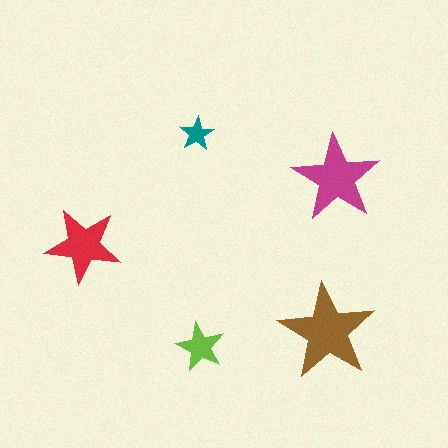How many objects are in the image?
There are 5 objects in the image.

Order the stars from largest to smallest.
the brown one, the magenta one, the red one, the lime one, the teal one.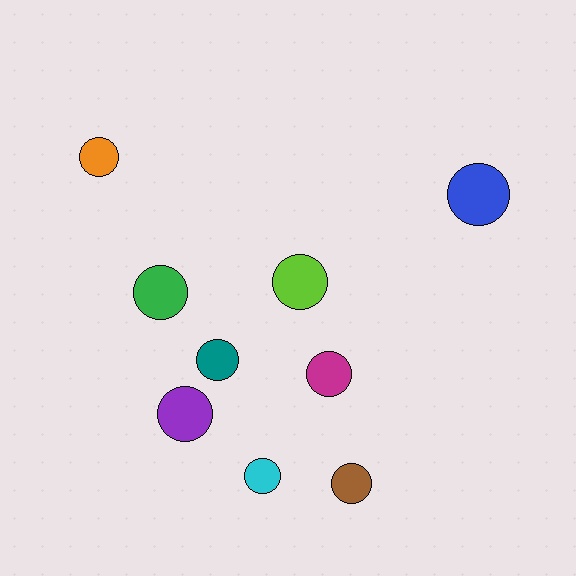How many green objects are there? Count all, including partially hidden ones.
There is 1 green object.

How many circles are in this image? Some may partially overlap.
There are 9 circles.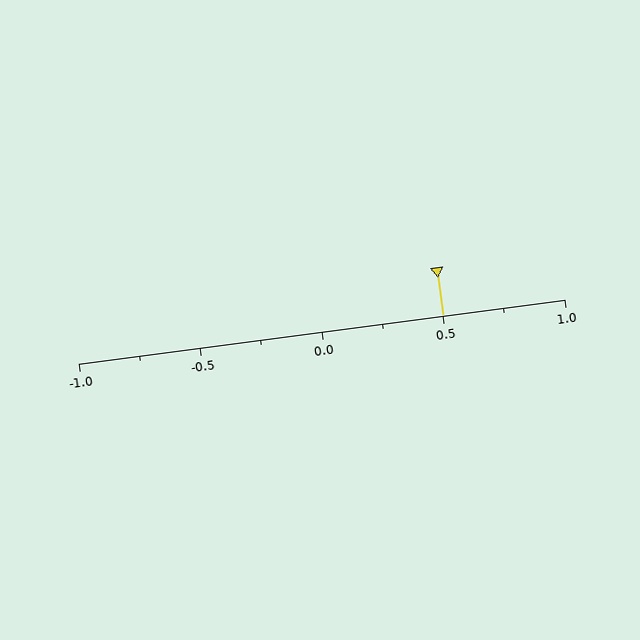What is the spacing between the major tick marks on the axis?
The major ticks are spaced 0.5 apart.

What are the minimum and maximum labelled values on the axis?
The axis runs from -1.0 to 1.0.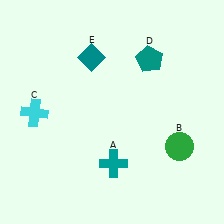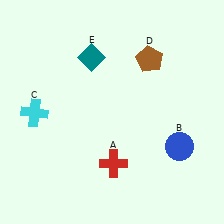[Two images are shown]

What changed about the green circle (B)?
In Image 1, B is green. In Image 2, it changed to blue.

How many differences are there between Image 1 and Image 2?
There are 3 differences between the two images.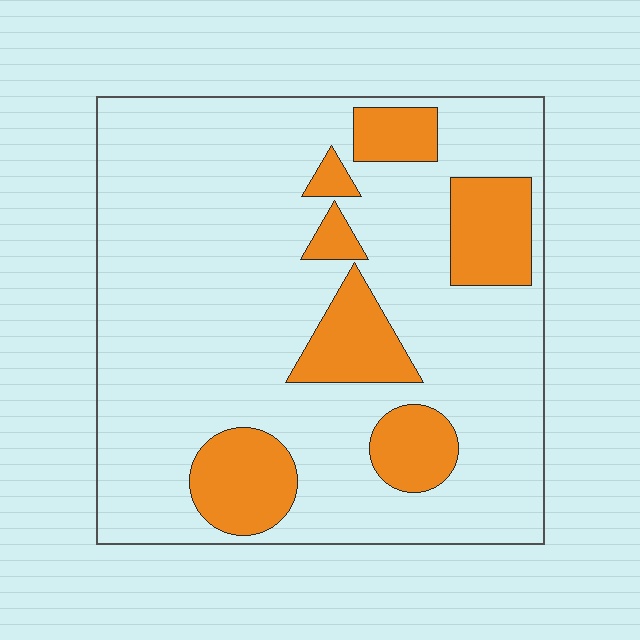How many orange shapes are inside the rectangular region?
7.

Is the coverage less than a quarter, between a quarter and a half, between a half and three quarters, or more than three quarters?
Less than a quarter.